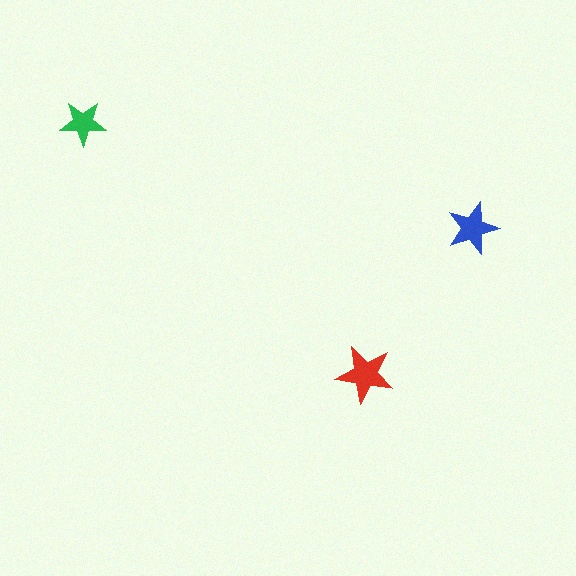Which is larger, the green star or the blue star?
The blue one.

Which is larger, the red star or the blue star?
The red one.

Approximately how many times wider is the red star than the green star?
About 1.5 times wider.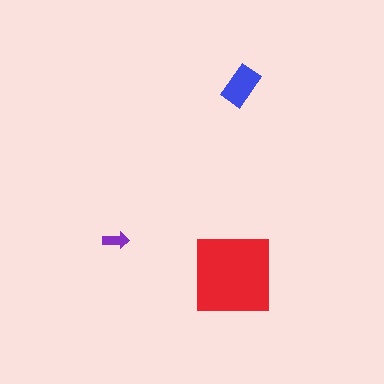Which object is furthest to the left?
The purple arrow is leftmost.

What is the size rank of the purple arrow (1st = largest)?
3rd.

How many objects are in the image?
There are 3 objects in the image.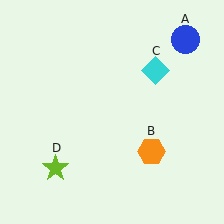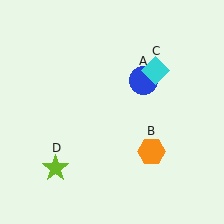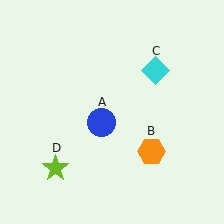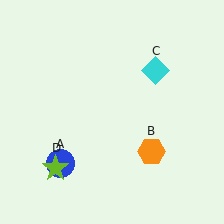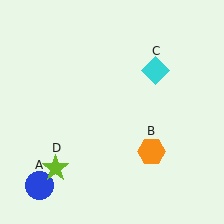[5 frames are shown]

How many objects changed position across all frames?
1 object changed position: blue circle (object A).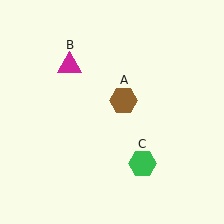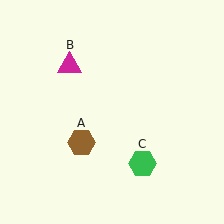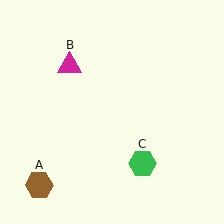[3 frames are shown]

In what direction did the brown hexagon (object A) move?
The brown hexagon (object A) moved down and to the left.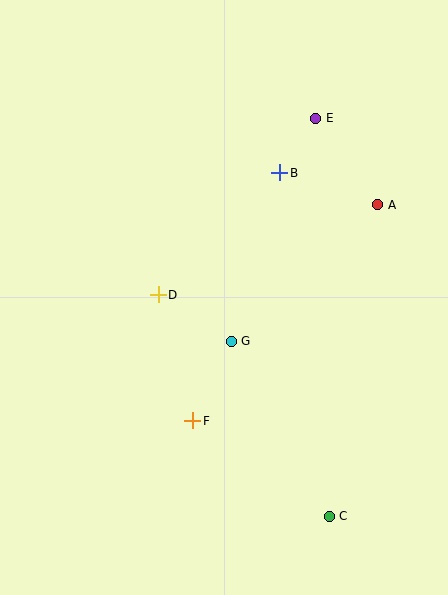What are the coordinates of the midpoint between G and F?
The midpoint between G and F is at (212, 381).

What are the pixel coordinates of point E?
Point E is at (316, 118).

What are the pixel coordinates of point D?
Point D is at (158, 295).